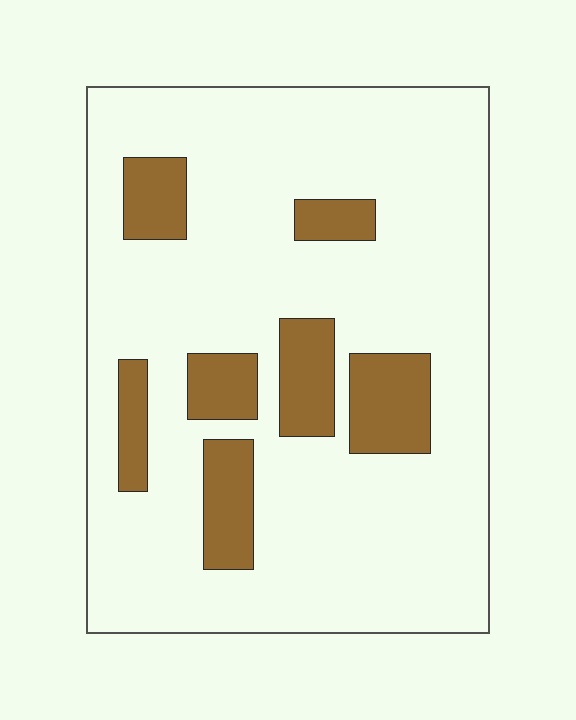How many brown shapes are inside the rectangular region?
7.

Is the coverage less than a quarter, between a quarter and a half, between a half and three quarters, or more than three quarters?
Less than a quarter.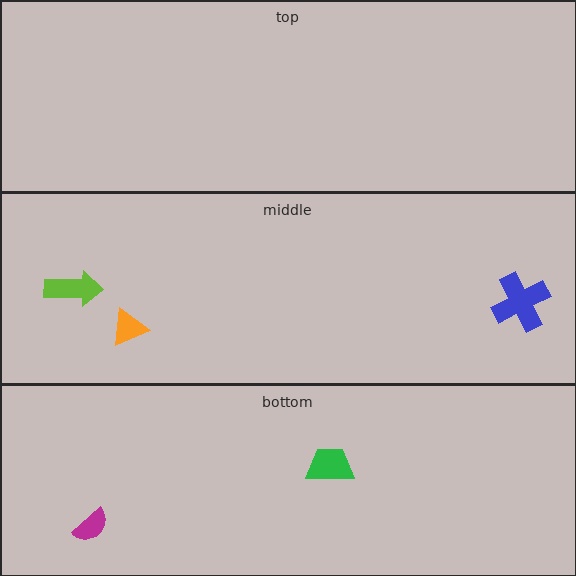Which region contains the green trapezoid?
The bottom region.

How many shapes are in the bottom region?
2.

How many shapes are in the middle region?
3.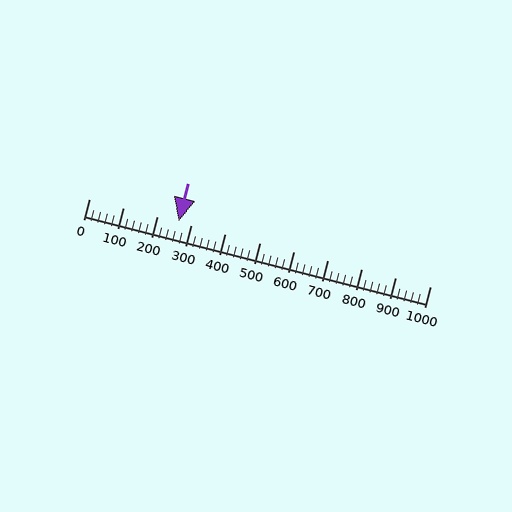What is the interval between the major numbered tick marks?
The major tick marks are spaced 100 units apart.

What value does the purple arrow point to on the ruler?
The purple arrow points to approximately 263.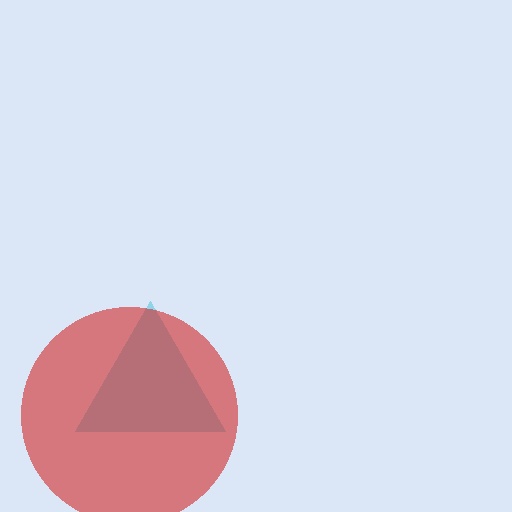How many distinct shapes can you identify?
There are 2 distinct shapes: a cyan triangle, a red circle.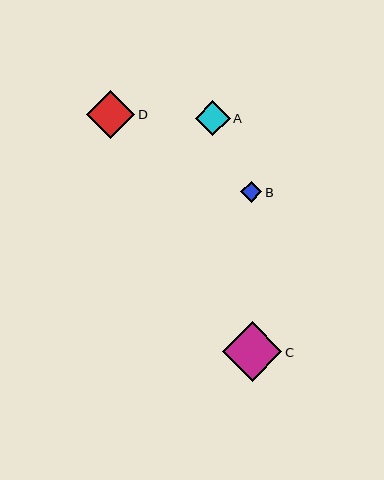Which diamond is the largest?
Diamond C is the largest with a size of approximately 60 pixels.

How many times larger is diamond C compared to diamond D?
Diamond C is approximately 1.2 times the size of diamond D.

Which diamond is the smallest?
Diamond B is the smallest with a size of approximately 22 pixels.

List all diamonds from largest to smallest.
From largest to smallest: C, D, A, B.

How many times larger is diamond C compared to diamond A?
Diamond C is approximately 1.7 times the size of diamond A.